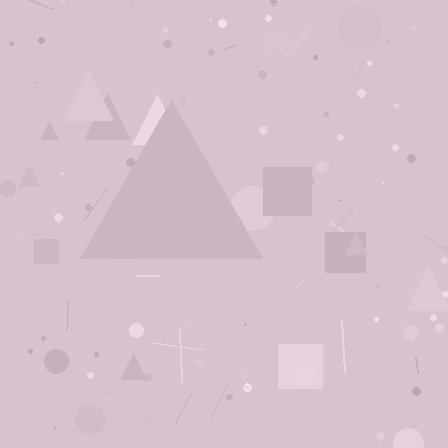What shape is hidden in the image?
A triangle is hidden in the image.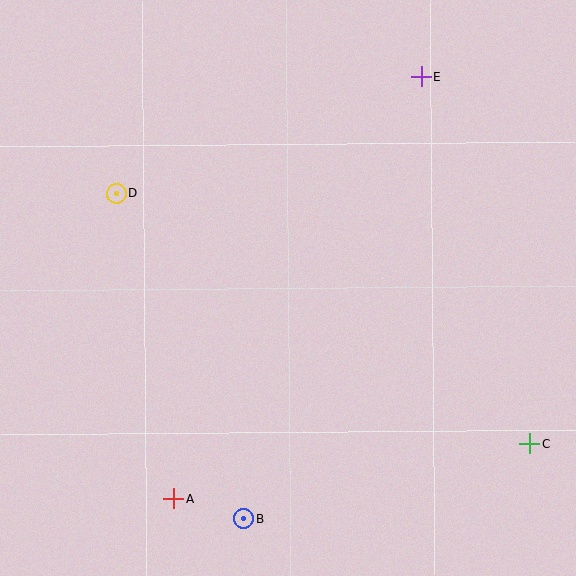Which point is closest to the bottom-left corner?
Point A is closest to the bottom-left corner.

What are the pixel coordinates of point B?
Point B is at (244, 519).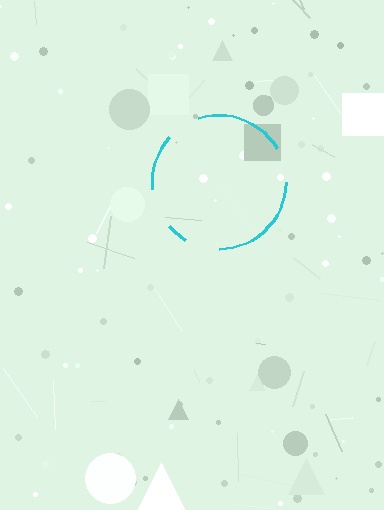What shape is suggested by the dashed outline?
The dashed outline suggests a circle.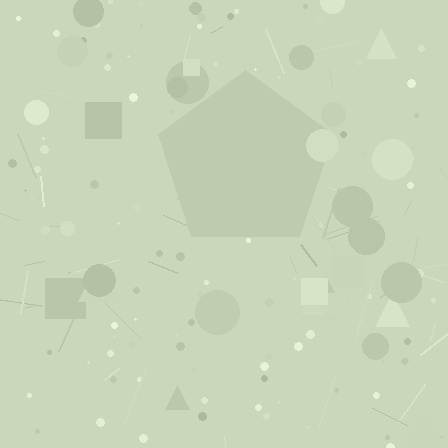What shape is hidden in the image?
A pentagon is hidden in the image.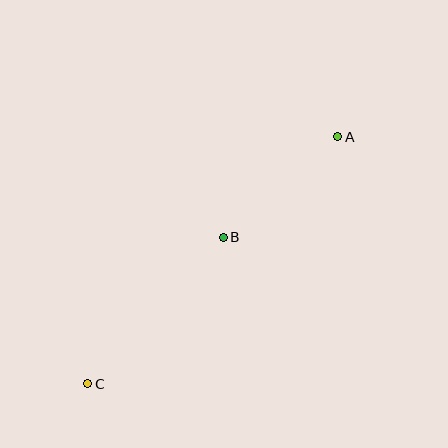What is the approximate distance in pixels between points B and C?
The distance between B and C is approximately 200 pixels.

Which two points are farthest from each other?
Points A and C are farthest from each other.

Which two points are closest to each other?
Points A and B are closest to each other.